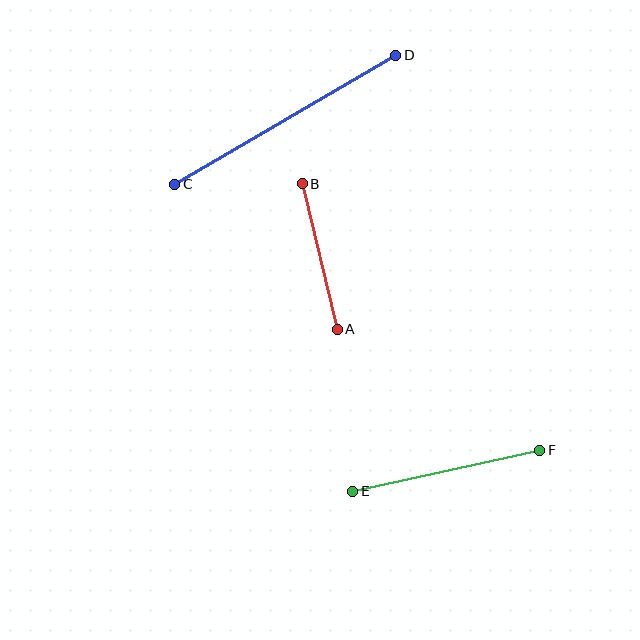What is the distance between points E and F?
The distance is approximately 191 pixels.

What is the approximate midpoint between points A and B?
The midpoint is at approximately (320, 256) pixels.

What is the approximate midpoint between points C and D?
The midpoint is at approximately (285, 120) pixels.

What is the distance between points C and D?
The distance is approximately 256 pixels.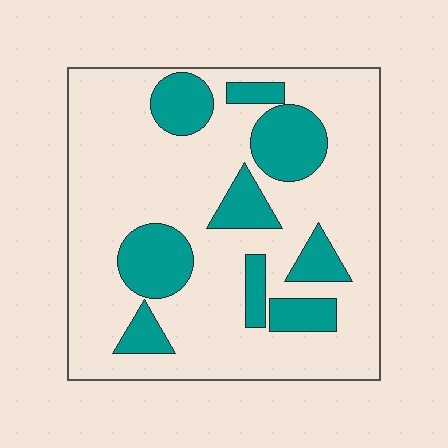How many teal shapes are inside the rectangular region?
9.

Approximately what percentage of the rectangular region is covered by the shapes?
Approximately 25%.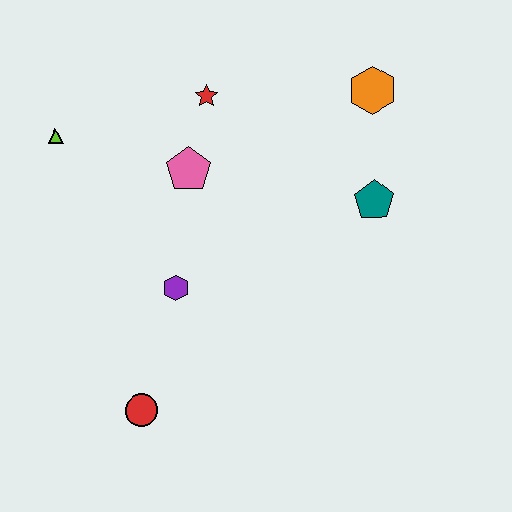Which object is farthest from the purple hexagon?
The orange hexagon is farthest from the purple hexagon.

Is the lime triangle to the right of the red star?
No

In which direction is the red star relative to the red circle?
The red star is above the red circle.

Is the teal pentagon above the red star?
No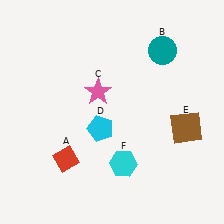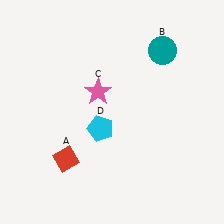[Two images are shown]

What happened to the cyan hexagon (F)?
The cyan hexagon (F) was removed in Image 2. It was in the bottom-right area of Image 1.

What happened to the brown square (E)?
The brown square (E) was removed in Image 2. It was in the bottom-right area of Image 1.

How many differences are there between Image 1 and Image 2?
There are 2 differences between the two images.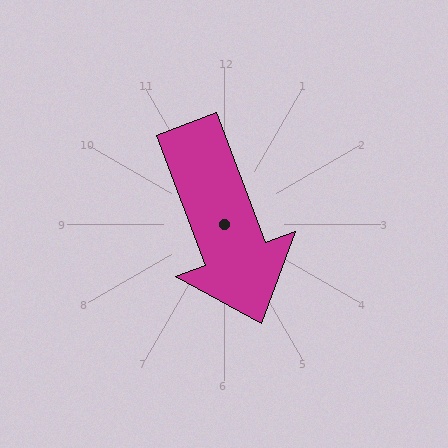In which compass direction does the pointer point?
South.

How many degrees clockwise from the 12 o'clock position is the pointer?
Approximately 160 degrees.